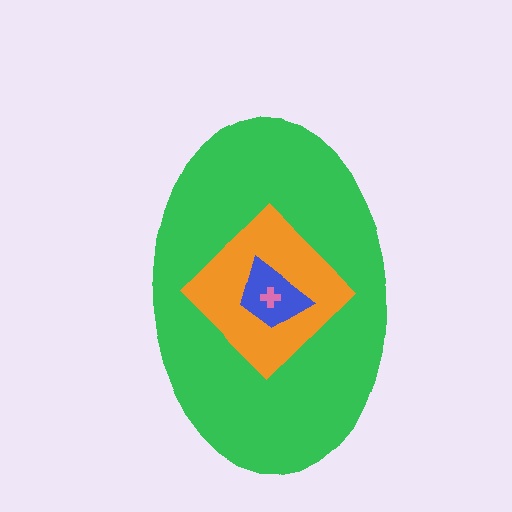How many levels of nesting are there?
4.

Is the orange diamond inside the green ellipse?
Yes.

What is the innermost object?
The pink cross.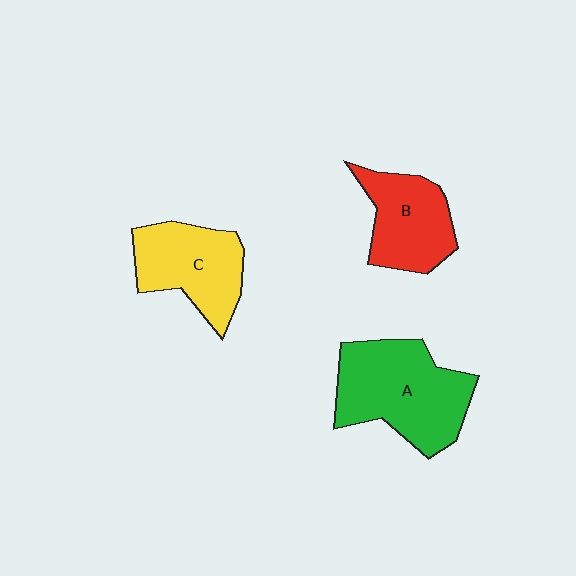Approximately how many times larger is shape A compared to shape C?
Approximately 1.4 times.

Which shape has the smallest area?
Shape B (red).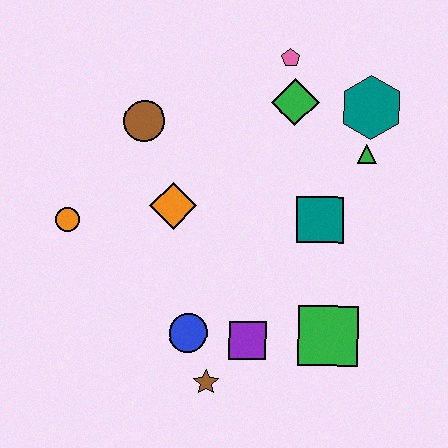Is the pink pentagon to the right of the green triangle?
No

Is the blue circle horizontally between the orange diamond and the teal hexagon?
Yes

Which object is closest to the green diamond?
The pink pentagon is closest to the green diamond.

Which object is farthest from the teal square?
The orange circle is farthest from the teal square.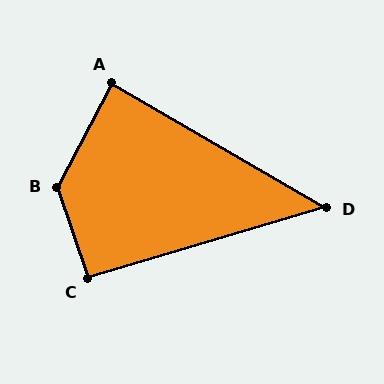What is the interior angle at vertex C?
Approximately 92 degrees (approximately right).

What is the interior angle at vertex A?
Approximately 88 degrees (approximately right).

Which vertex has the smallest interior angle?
D, at approximately 47 degrees.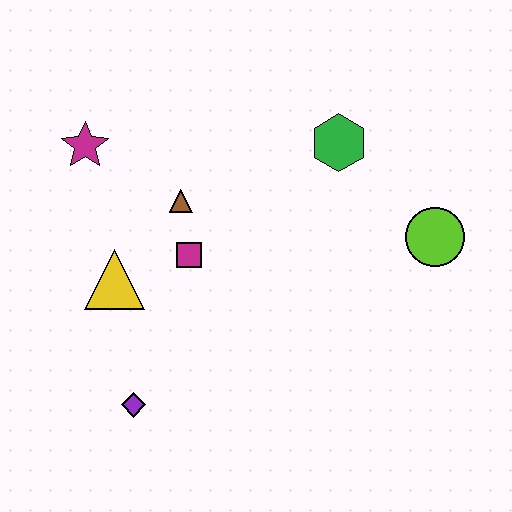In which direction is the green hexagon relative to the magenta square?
The green hexagon is to the right of the magenta square.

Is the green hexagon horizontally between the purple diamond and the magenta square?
No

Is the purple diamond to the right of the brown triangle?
No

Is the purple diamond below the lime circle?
Yes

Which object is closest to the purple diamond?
The yellow triangle is closest to the purple diamond.